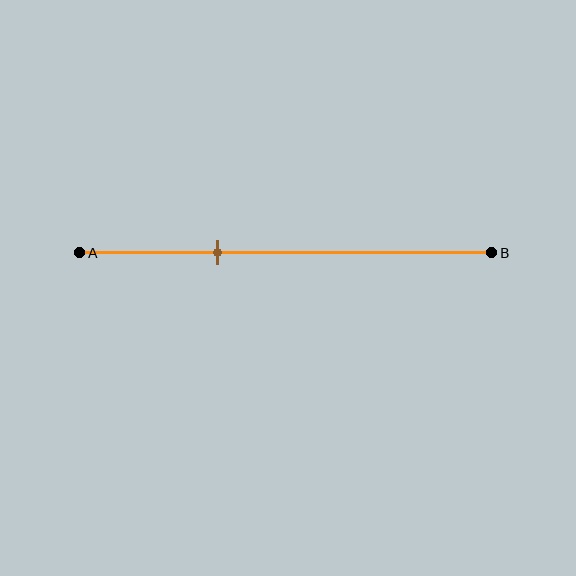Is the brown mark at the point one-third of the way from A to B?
Yes, the mark is approximately at the one-third point.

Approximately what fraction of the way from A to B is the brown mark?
The brown mark is approximately 35% of the way from A to B.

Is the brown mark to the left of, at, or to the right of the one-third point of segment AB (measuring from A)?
The brown mark is approximately at the one-third point of segment AB.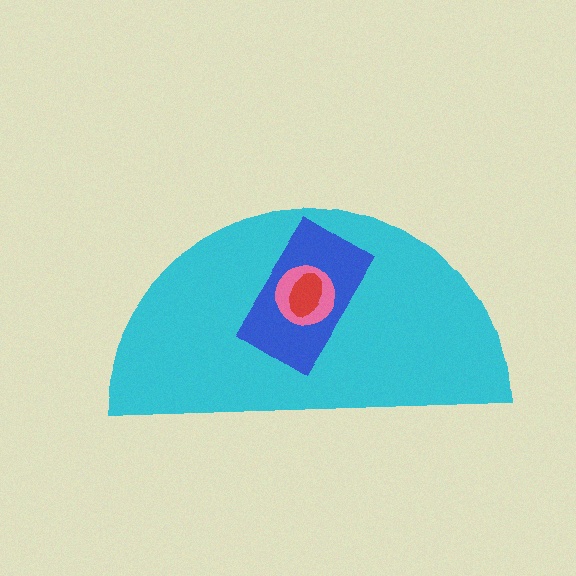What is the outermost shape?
The cyan semicircle.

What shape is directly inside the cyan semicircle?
The blue rectangle.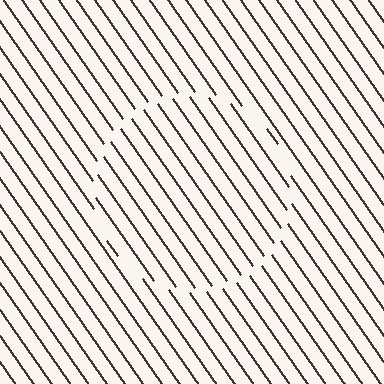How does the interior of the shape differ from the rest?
The interior of the shape contains the same grating, shifted by half a period — the contour is defined by the phase discontinuity where line-ends from the inner and outer gratings abut.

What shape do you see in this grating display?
An illusory circle. The interior of the shape contains the same grating, shifted by half a period — the contour is defined by the phase discontinuity where line-ends from the inner and outer gratings abut.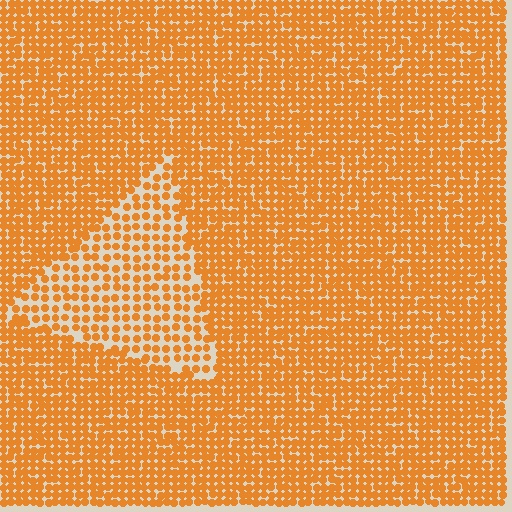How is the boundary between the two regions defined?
The boundary is defined by a change in element density (approximately 1.8x ratio). All elements are the same color, size, and shape.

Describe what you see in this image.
The image contains small orange elements arranged at two different densities. A triangle-shaped region is visible where the elements are less densely packed than the surrounding area.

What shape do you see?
I see a triangle.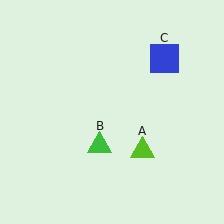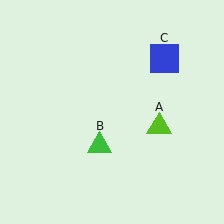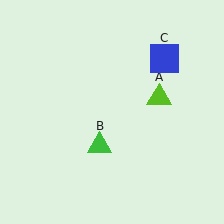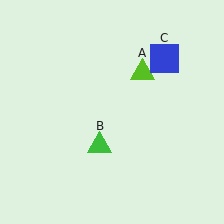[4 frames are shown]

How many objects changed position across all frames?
1 object changed position: lime triangle (object A).